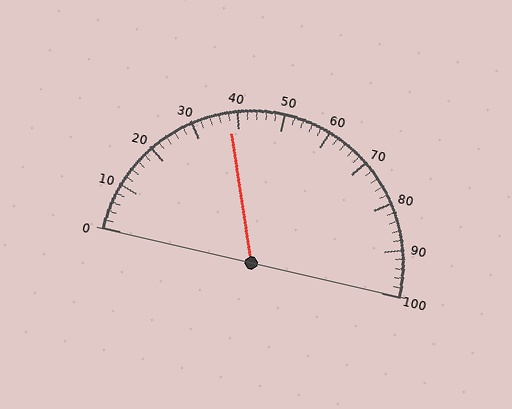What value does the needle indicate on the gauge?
The needle indicates approximately 38.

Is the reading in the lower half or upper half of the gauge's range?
The reading is in the lower half of the range (0 to 100).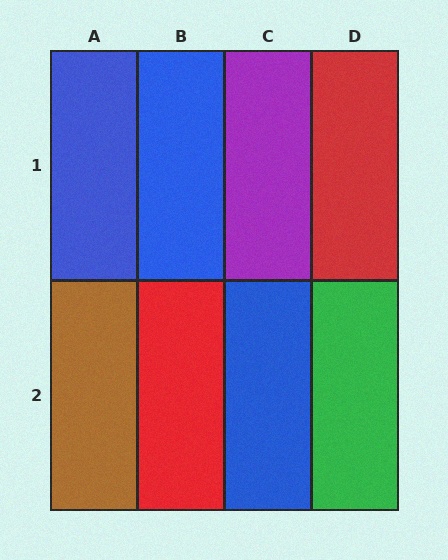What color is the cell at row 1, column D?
Red.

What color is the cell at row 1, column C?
Purple.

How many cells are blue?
3 cells are blue.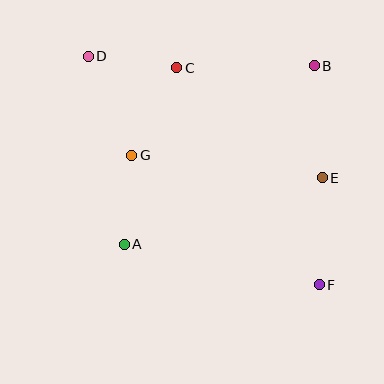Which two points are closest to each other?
Points C and D are closest to each other.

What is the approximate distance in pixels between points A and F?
The distance between A and F is approximately 199 pixels.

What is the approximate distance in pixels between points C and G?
The distance between C and G is approximately 98 pixels.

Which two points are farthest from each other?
Points D and F are farthest from each other.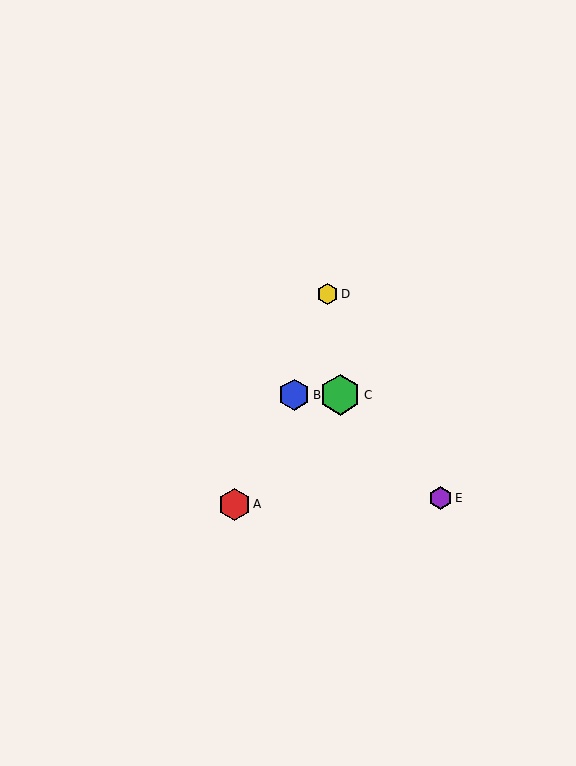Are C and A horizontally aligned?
No, C is at y≈395 and A is at y≈504.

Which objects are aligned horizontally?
Objects B, C are aligned horizontally.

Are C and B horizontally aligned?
Yes, both are at y≈395.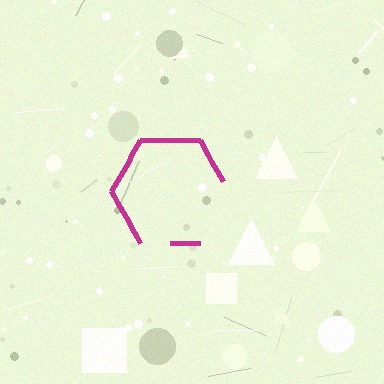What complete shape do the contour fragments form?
The contour fragments form a hexagon.